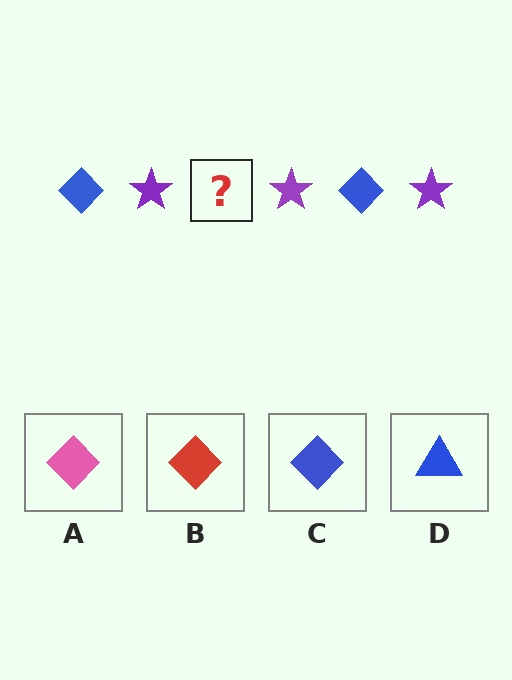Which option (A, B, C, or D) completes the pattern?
C.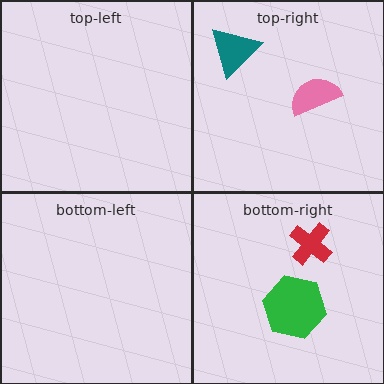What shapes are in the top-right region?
The teal triangle, the pink semicircle.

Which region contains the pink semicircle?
The top-right region.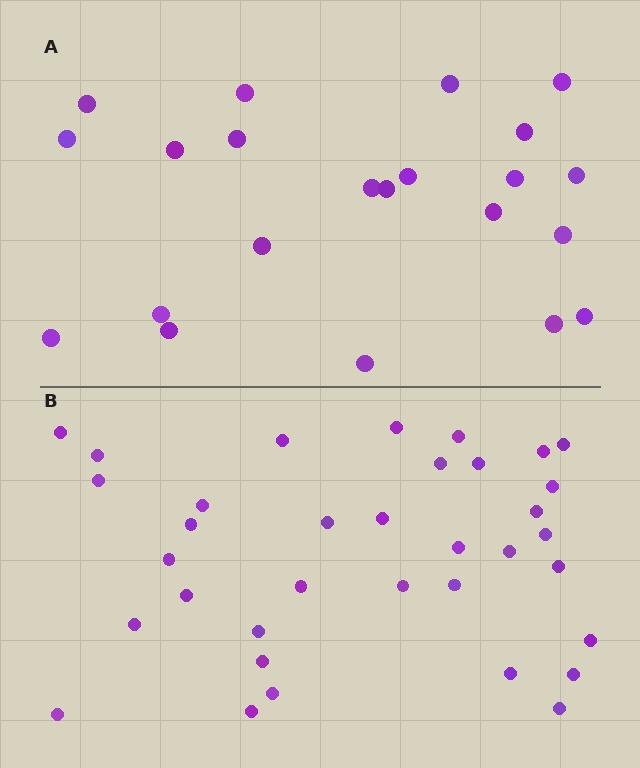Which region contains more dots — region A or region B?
Region B (the bottom region) has more dots.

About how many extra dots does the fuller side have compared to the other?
Region B has approximately 15 more dots than region A.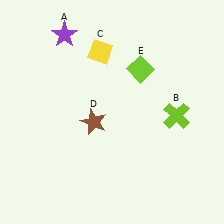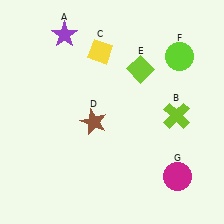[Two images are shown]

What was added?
A lime circle (F), a magenta circle (G) were added in Image 2.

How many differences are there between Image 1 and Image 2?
There are 2 differences between the two images.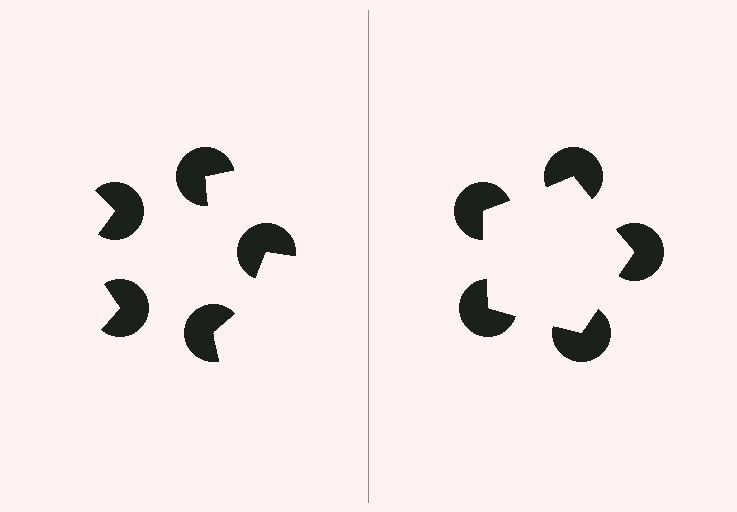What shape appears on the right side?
An illusory pentagon.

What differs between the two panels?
The pac-man discs are positioned identically on both sides; only the wedge orientations differ. On the right they align to a pentagon; on the left they are misaligned.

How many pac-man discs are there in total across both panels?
10 — 5 on each side.